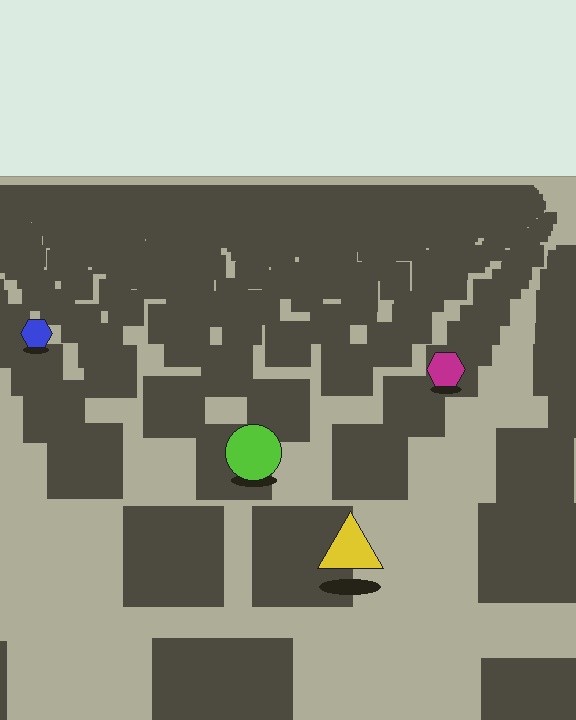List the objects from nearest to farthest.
From nearest to farthest: the yellow triangle, the lime circle, the magenta hexagon, the blue hexagon.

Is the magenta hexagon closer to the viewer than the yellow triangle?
No. The yellow triangle is closer — you can tell from the texture gradient: the ground texture is coarser near it.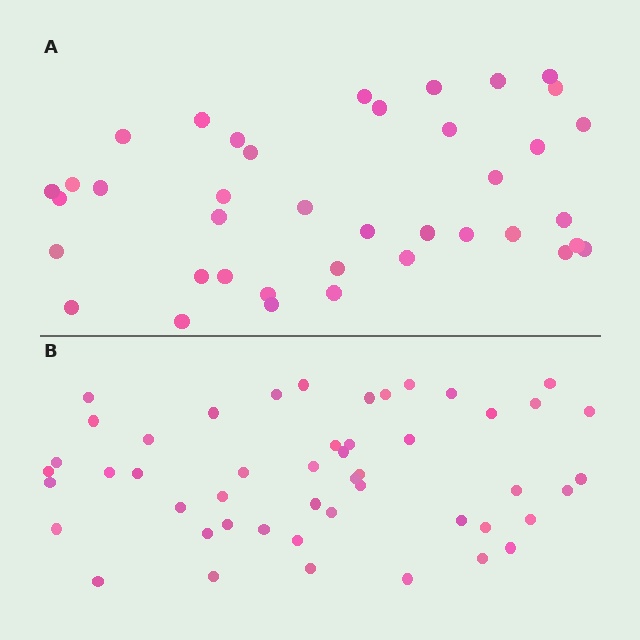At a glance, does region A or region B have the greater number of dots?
Region B (the bottom region) has more dots.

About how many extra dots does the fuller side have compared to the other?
Region B has roughly 10 or so more dots than region A.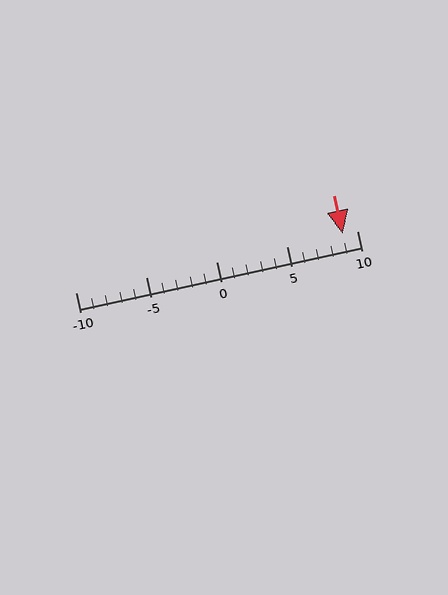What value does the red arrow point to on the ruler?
The red arrow points to approximately 9.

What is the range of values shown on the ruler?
The ruler shows values from -10 to 10.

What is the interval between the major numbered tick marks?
The major tick marks are spaced 5 units apart.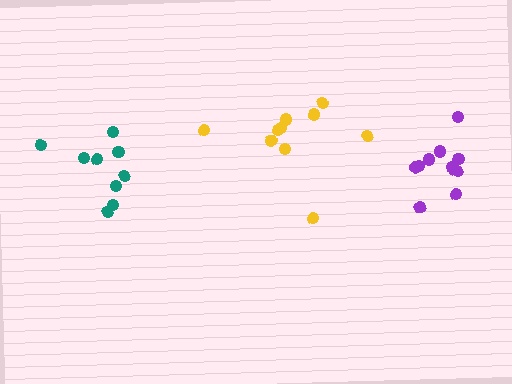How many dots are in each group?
Group 1: 9 dots, Group 2: 10 dots, Group 3: 11 dots (30 total).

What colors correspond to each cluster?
The clusters are colored: teal, yellow, purple.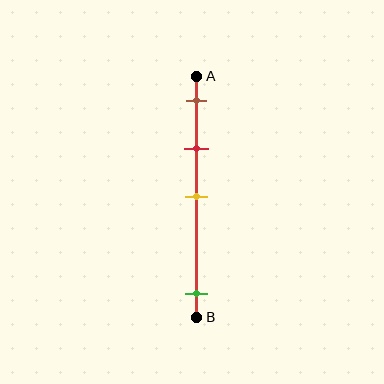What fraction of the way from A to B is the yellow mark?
The yellow mark is approximately 50% (0.5) of the way from A to B.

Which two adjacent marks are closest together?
The brown and red marks are the closest adjacent pair.